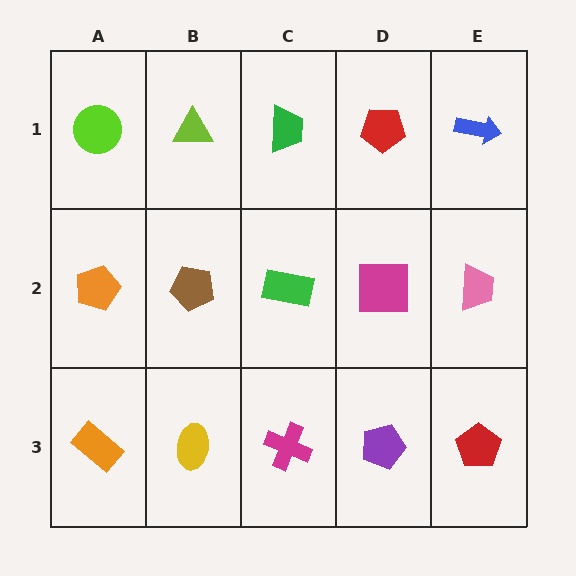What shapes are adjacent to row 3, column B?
A brown pentagon (row 2, column B), an orange rectangle (row 3, column A), a magenta cross (row 3, column C).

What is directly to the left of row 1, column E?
A red pentagon.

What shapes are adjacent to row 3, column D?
A magenta square (row 2, column D), a magenta cross (row 3, column C), a red pentagon (row 3, column E).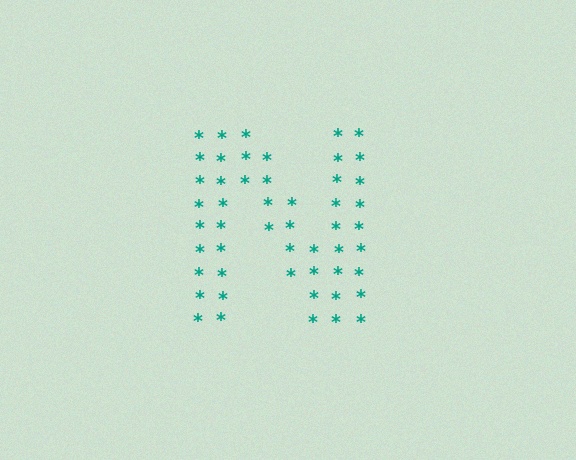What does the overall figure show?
The overall figure shows the letter N.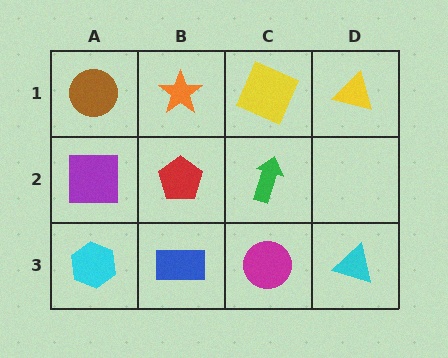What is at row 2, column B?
A red pentagon.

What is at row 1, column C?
A yellow square.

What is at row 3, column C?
A magenta circle.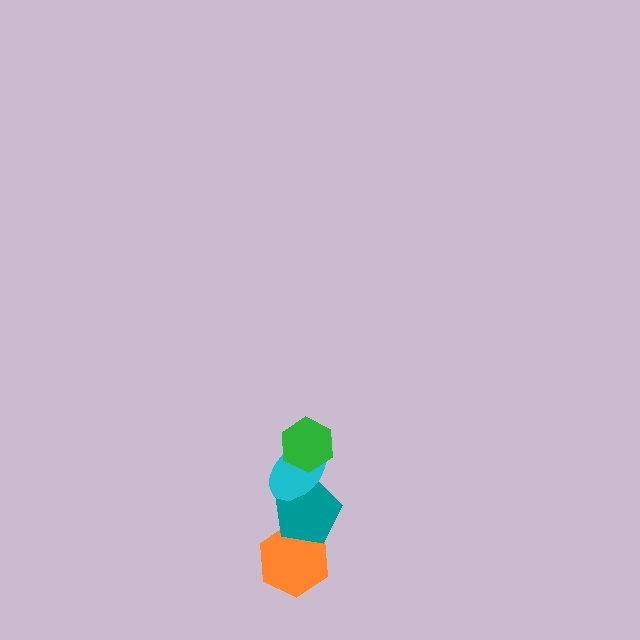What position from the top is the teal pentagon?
The teal pentagon is 3rd from the top.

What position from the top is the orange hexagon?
The orange hexagon is 4th from the top.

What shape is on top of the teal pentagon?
The cyan ellipse is on top of the teal pentagon.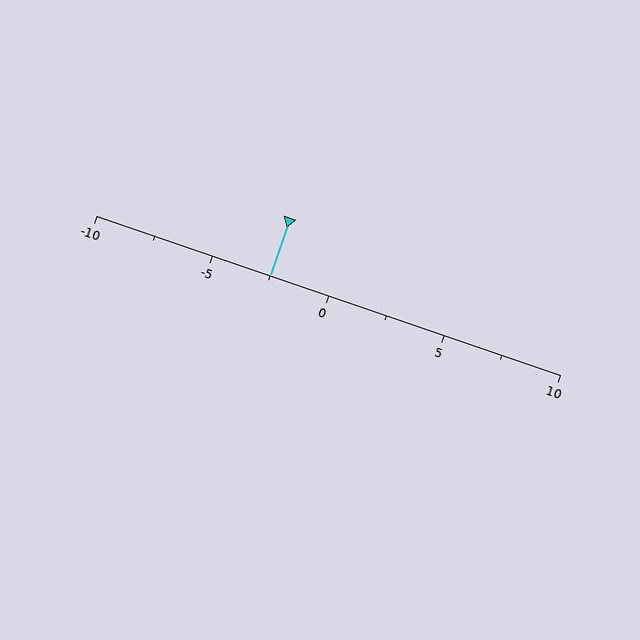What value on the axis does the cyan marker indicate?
The marker indicates approximately -2.5.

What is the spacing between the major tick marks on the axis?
The major ticks are spaced 5 apart.